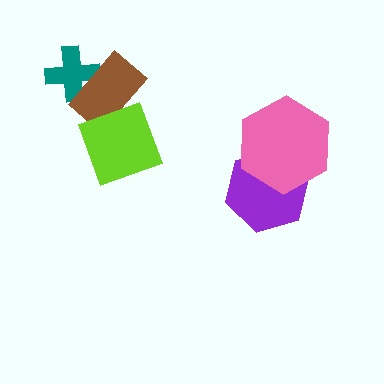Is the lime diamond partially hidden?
No, no other shape covers it.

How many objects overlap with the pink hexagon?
1 object overlaps with the pink hexagon.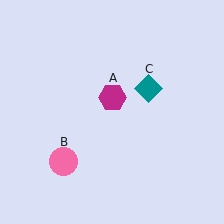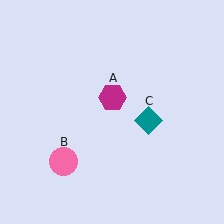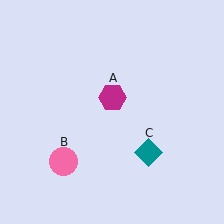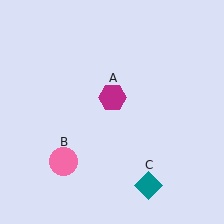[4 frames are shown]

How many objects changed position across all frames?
1 object changed position: teal diamond (object C).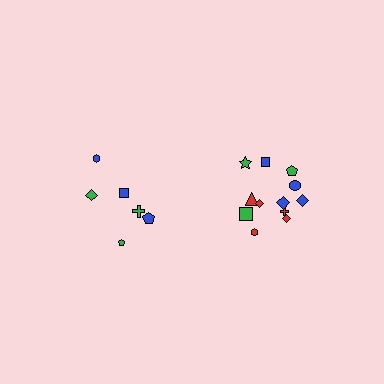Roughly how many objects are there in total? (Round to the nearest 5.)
Roughly 20 objects in total.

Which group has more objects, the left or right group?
The right group.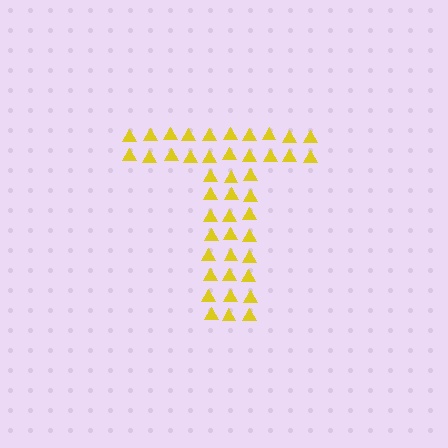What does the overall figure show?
The overall figure shows the letter T.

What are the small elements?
The small elements are triangles.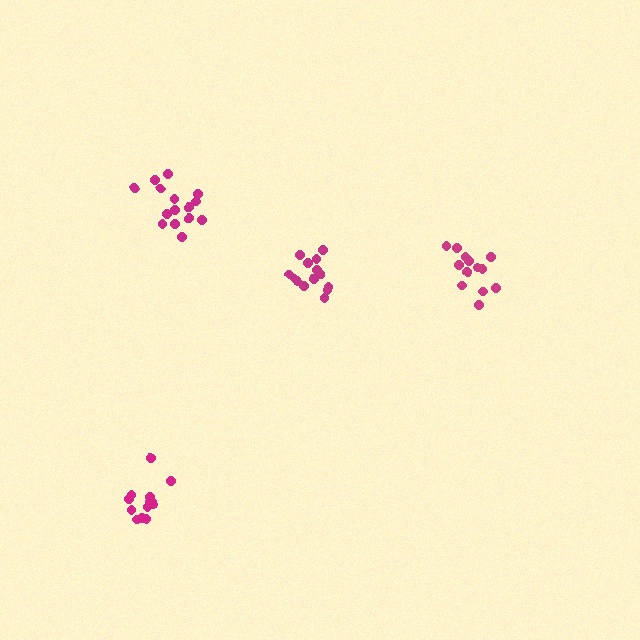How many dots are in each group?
Group 1: 14 dots, Group 2: 13 dots, Group 3: 13 dots, Group 4: 15 dots (55 total).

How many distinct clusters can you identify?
There are 4 distinct clusters.